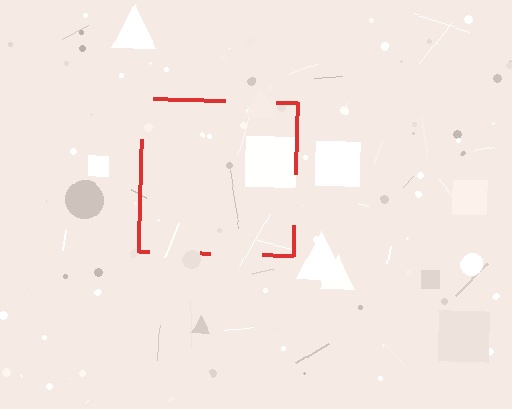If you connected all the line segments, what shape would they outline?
They would outline a square.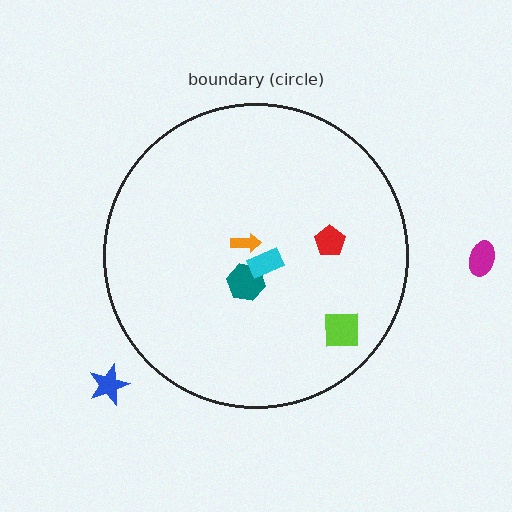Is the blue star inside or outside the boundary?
Outside.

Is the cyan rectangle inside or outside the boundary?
Inside.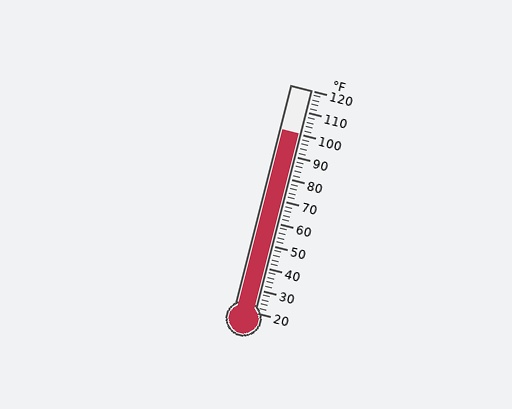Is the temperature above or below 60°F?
The temperature is above 60°F.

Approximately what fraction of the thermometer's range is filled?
The thermometer is filled to approximately 80% of its range.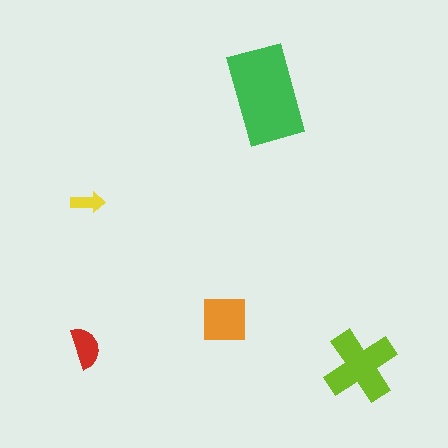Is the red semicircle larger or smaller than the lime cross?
Smaller.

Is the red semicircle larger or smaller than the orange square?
Smaller.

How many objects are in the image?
There are 5 objects in the image.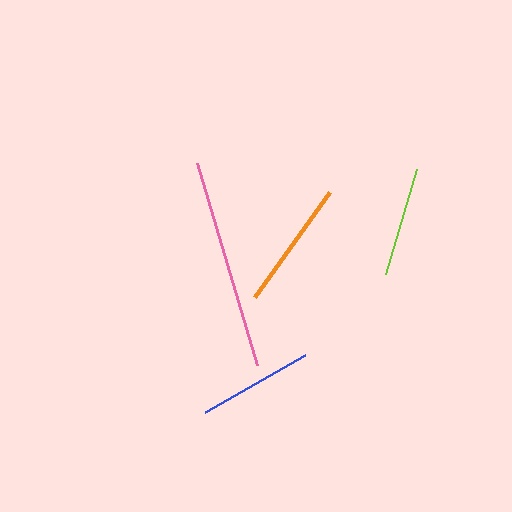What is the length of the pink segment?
The pink segment is approximately 211 pixels long.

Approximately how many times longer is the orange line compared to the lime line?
The orange line is approximately 1.2 times the length of the lime line.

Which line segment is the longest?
The pink line is the longest at approximately 211 pixels.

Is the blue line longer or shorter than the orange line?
The orange line is longer than the blue line.